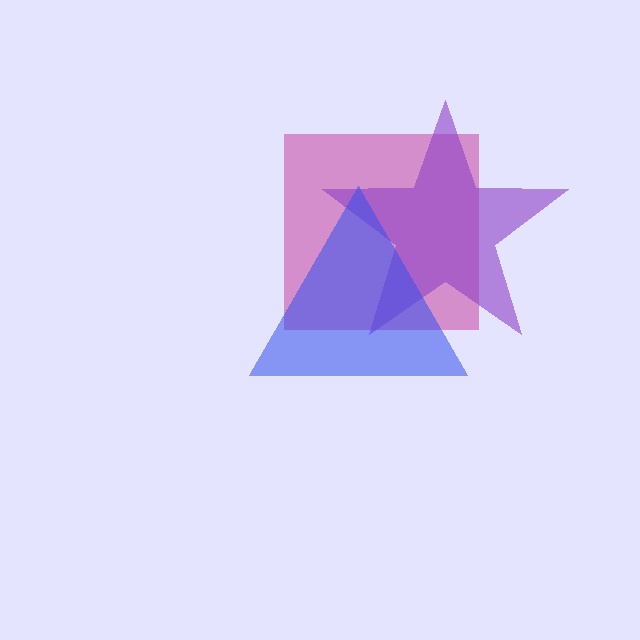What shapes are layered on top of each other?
The layered shapes are: a magenta square, a purple star, a blue triangle.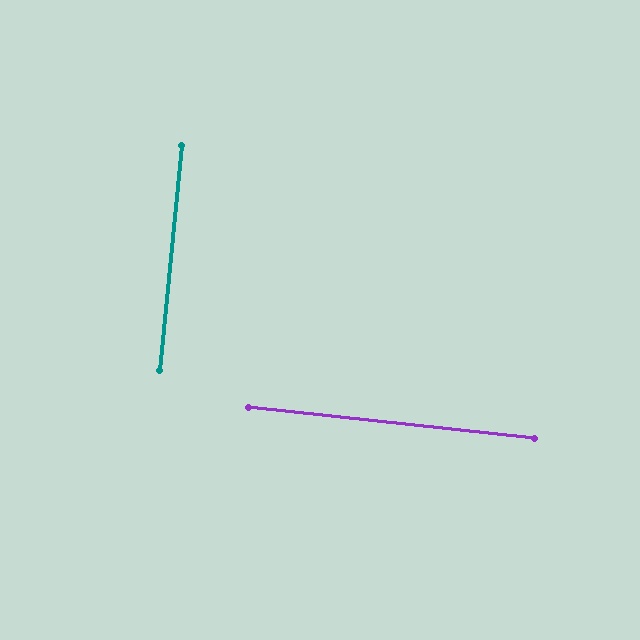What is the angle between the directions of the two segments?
Approximately 89 degrees.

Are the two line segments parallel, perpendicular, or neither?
Perpendicular — they meet at approximately 89°.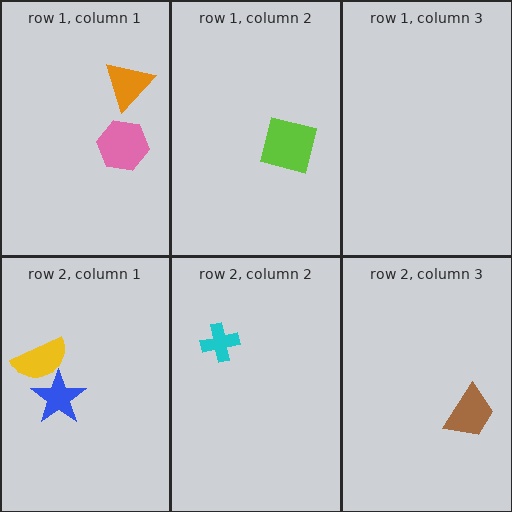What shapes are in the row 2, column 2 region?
The cyan cross.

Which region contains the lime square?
The row 1, column 2 region.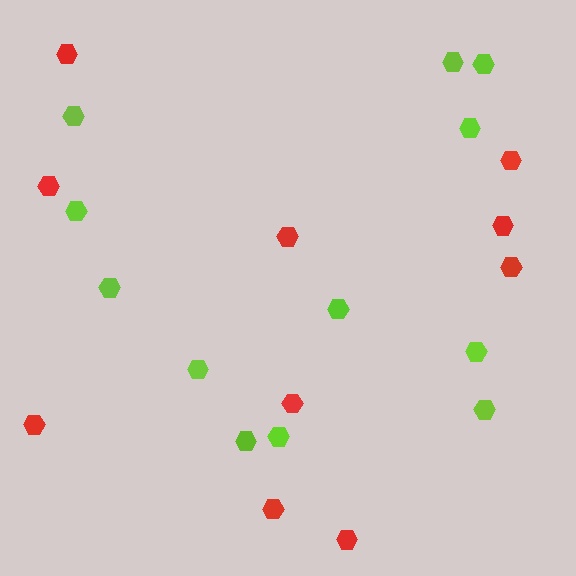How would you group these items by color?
There are 2 groups: one group of lime hexagons (12) and one group of red hexagons (10).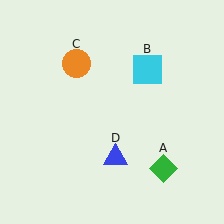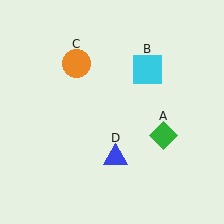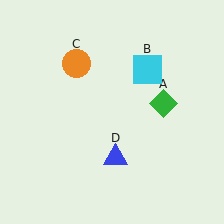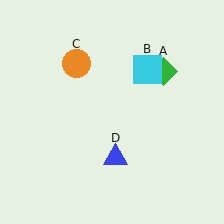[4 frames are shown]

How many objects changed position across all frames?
1 object changed position: green diamond (object A).